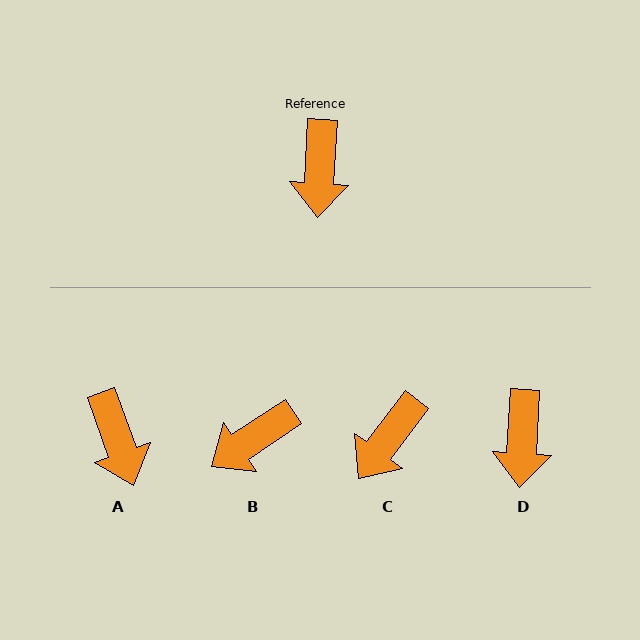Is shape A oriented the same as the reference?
No, it is off by about 23 degrees.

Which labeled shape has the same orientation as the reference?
D.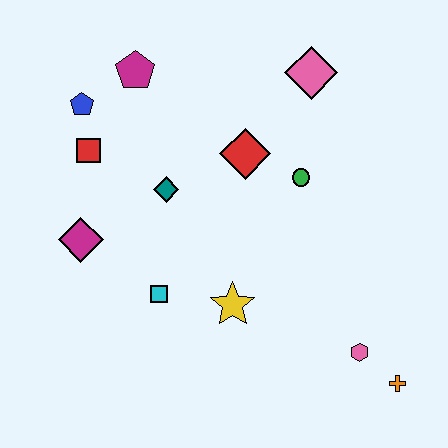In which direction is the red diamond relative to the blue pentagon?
The red diamond is to the right of the blue pentagon.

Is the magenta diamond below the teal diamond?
Yes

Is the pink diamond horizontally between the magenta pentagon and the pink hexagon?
Yes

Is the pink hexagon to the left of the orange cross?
Yes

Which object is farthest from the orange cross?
The blue pentagon is farthest from the orange cross.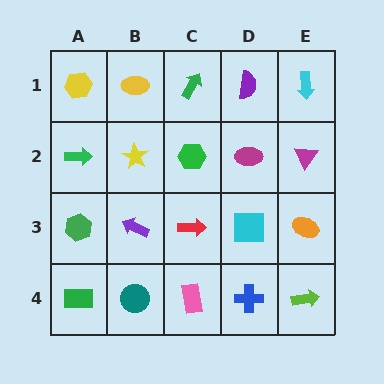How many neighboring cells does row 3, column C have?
4.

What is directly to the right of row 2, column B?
A green hexagon.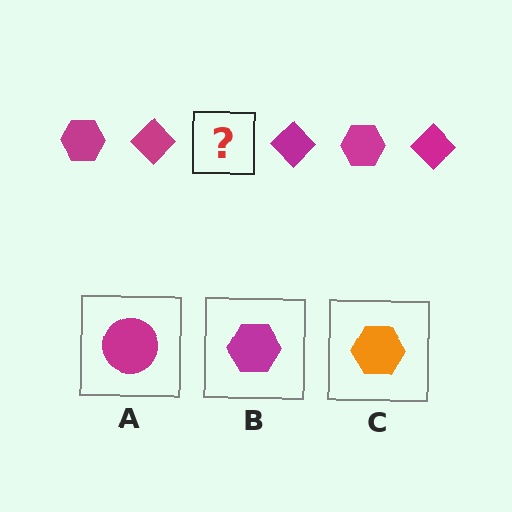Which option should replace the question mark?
Option B.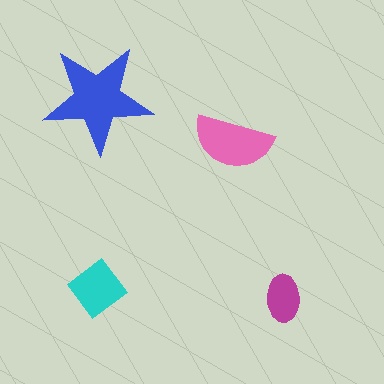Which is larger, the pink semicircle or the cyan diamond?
The pink semicircle.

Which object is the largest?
The blue star.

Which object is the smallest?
The magenta ellipse.